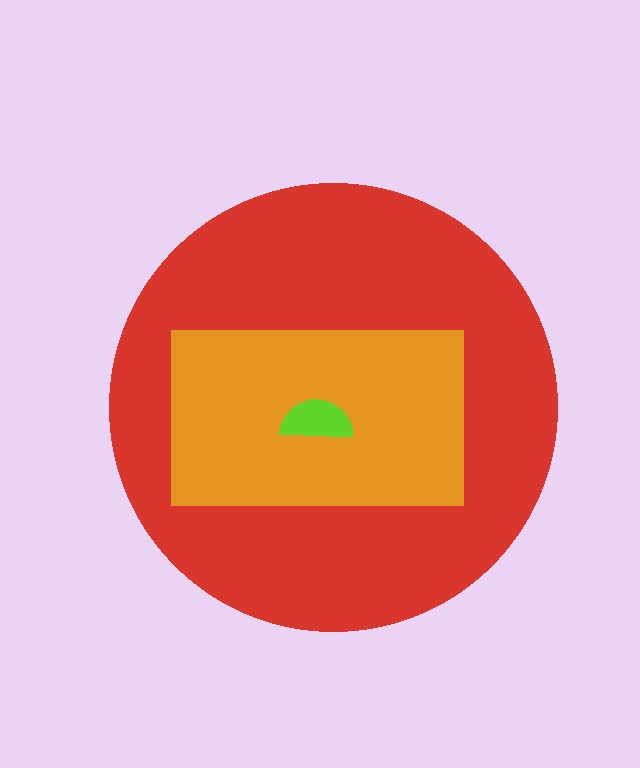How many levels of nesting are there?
3.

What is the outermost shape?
The red circle.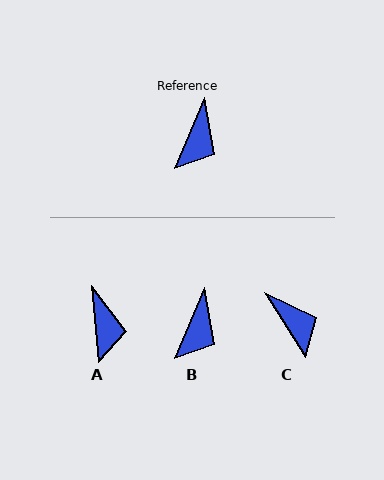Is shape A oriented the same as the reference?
No, it is off by about 28 degrees.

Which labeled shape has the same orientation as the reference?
B.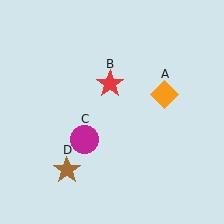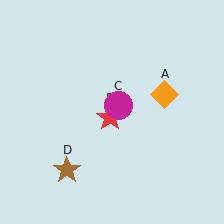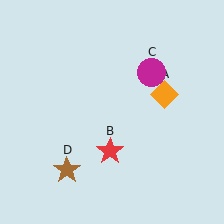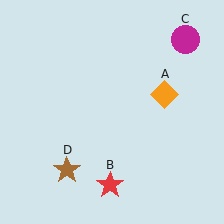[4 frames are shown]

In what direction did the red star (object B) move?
The red star (object B) moved down.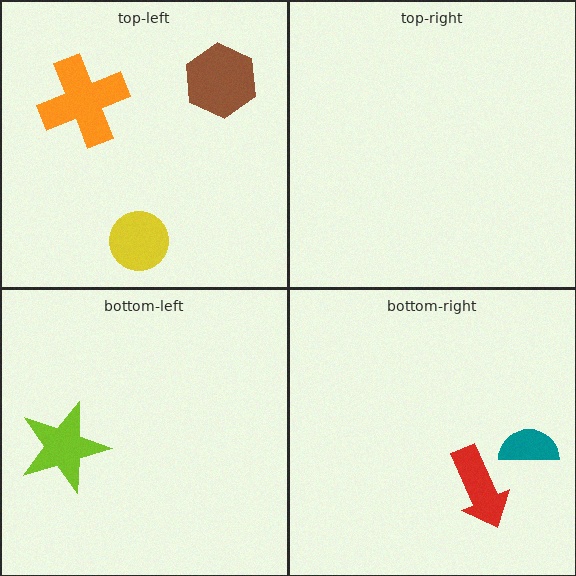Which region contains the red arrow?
The bottom-right region.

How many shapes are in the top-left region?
3.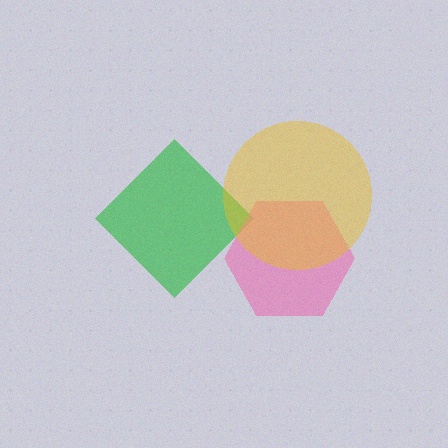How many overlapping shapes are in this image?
There are 3 overlapping shapes in the image.